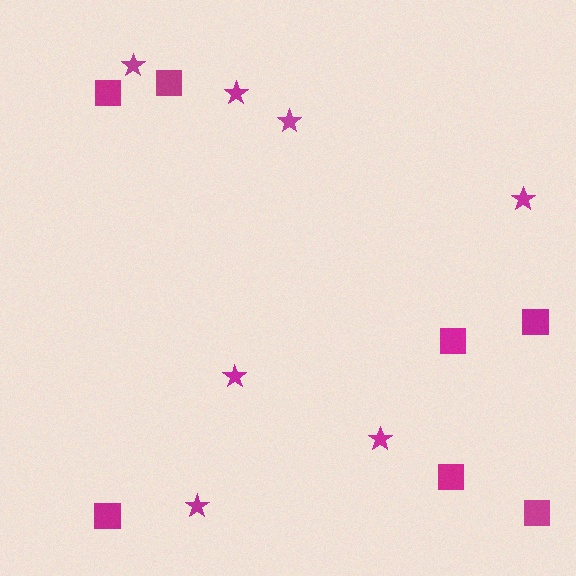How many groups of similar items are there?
There are 2 groups: one group of squares (7) and one group of stars (7).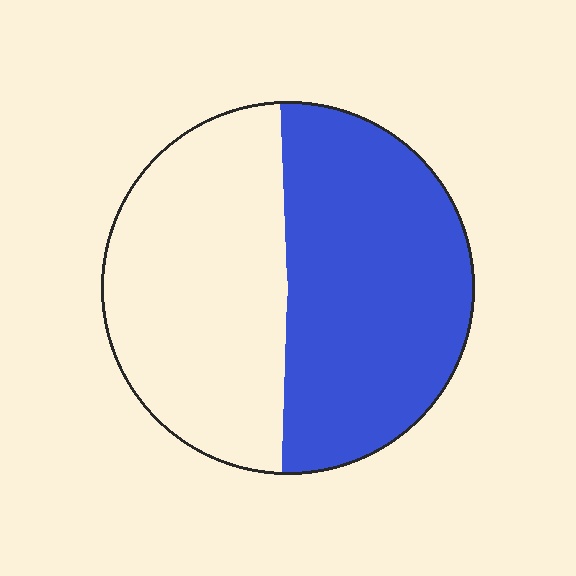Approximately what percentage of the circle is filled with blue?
Approximately 50%.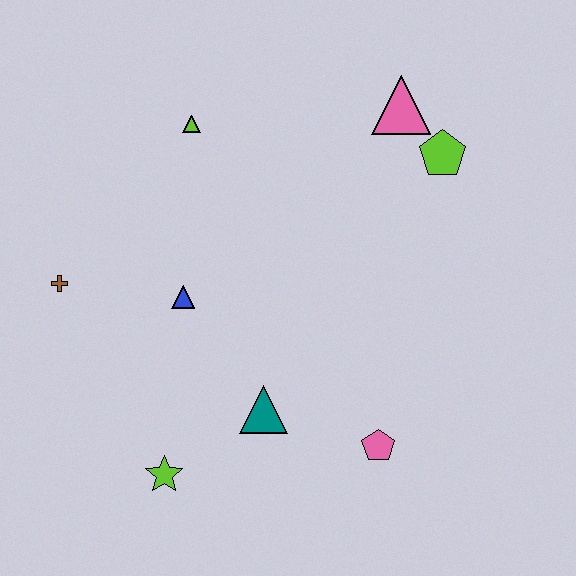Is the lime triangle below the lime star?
No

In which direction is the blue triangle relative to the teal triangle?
The blue triangle is above the teal triangle.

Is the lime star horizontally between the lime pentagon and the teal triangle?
No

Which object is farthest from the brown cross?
The lime pentagon is farthest from the brown cross.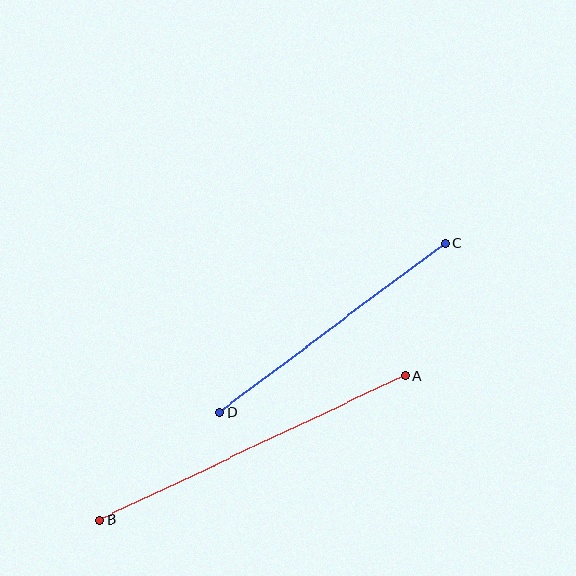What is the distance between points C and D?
The distance is approximately 281 pixels.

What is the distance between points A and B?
The distance is approximately 338 pixels.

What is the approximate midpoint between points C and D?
The midpoint is at approximately (333, 328) pixels.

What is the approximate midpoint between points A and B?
The midpoint is at approximately (252, 448) pixels.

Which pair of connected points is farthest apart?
Points A and B are farthest apart.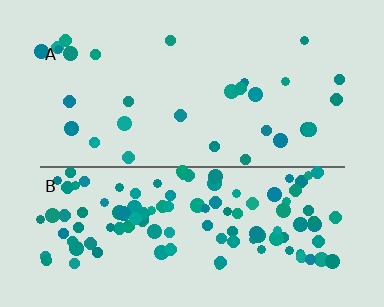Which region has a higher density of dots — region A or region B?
B (the bottom).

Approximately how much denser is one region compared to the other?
Approximately 3.9× — region B over region A.